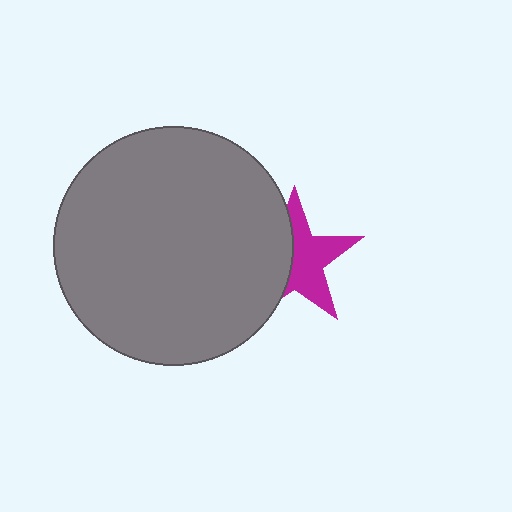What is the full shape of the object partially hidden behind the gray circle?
The partially hidden object is a magenta star.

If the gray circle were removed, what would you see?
You would see the complete magenta star.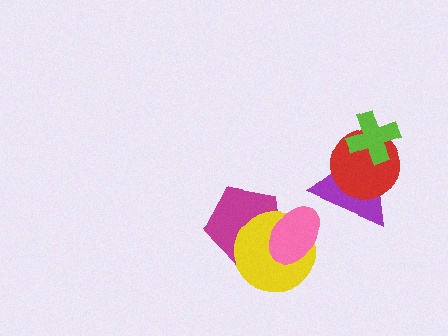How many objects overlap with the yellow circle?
2 objects overlap with the yellow circle.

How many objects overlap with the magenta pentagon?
2 objects overlap with the magenta pentagon.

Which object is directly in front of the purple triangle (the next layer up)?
The red circle is directly in front of the purple triangle.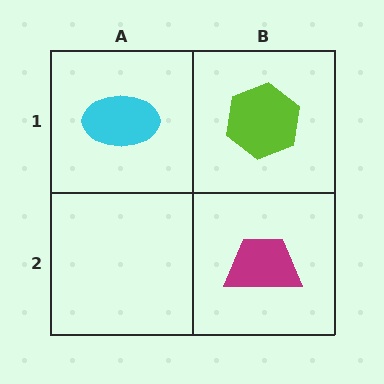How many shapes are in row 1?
2 shapes.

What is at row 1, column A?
A cyan ellipse.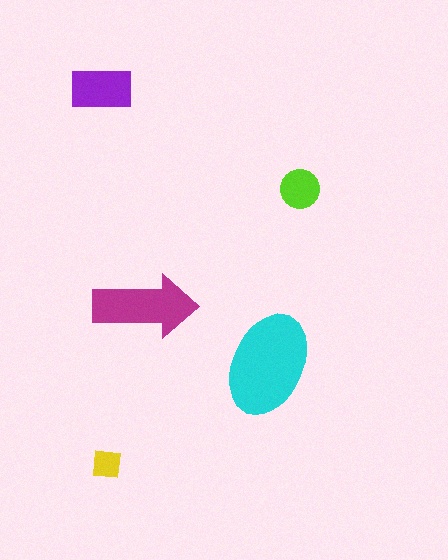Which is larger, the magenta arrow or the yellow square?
The magenta arrow.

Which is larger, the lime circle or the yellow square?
The lime circle.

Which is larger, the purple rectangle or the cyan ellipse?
The cyan ellipse.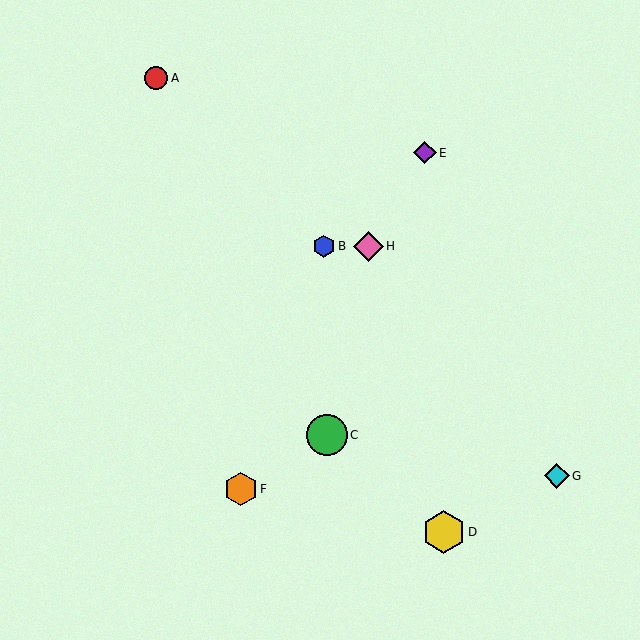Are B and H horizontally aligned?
Yes, both are at y≈246.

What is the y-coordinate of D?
Object D is at y≈532.